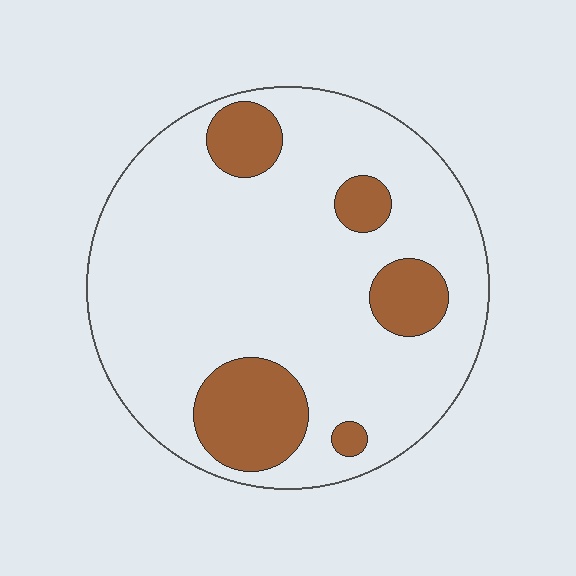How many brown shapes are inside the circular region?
5.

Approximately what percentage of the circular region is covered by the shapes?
Approximately 20%.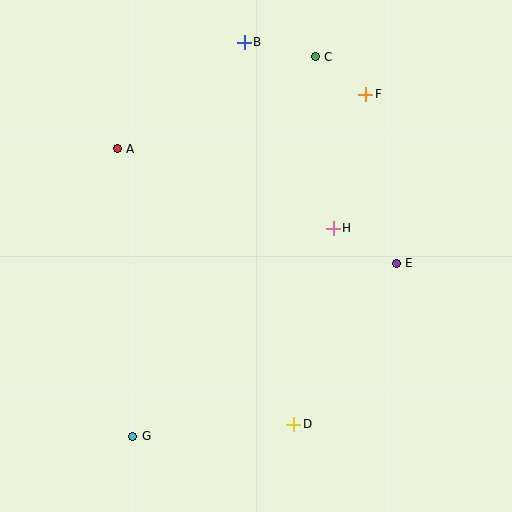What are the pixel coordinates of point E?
Point E is at (396, 263).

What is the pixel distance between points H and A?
The distance between H and A is 230 pixels.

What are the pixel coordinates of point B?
Point B is at (244, 42).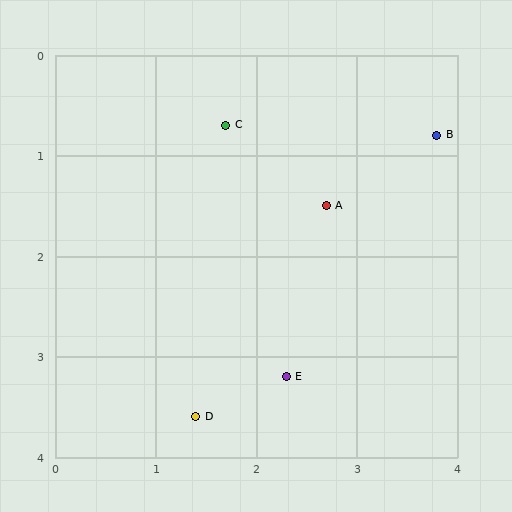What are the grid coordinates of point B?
Point B is at approximately (3.8, 0.8).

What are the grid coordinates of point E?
Point E is at approximately (2.3, 3.2).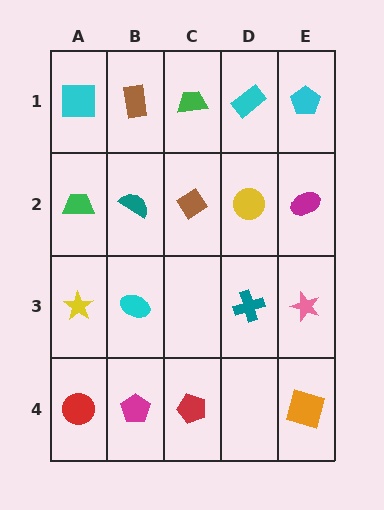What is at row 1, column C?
A green trapezoid.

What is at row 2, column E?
A magenta ellipse.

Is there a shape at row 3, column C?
No, that cell is empty.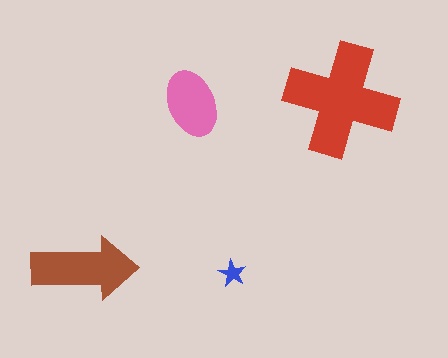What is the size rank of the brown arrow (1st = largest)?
2nd.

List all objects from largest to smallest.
The red cross, the brown arrow, the pink ellipse, the blue star.